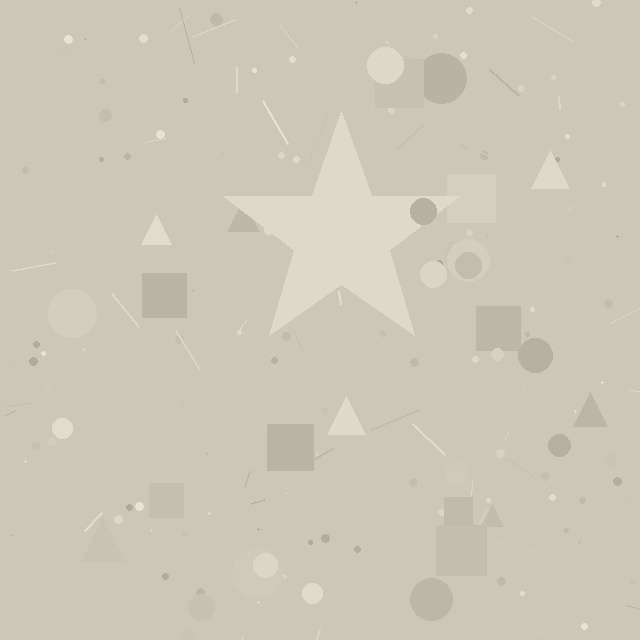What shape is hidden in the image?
A star is hidden in the image.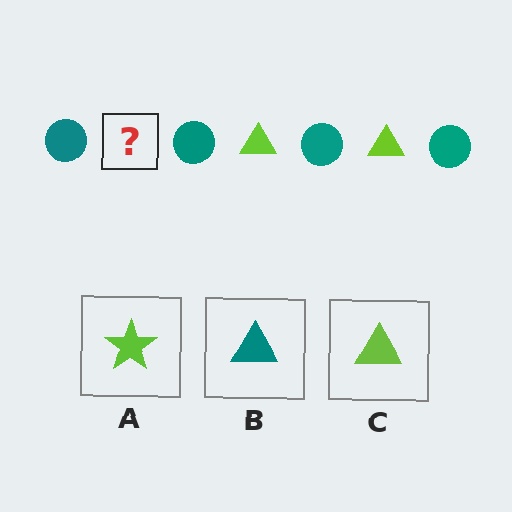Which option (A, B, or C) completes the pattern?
C.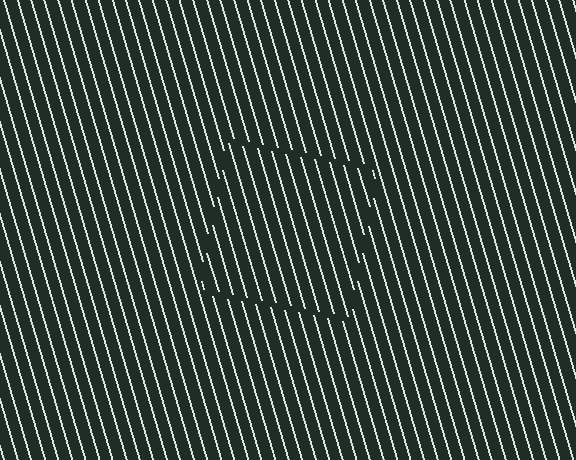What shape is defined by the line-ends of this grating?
An illusory square. The interior of the shape contains the same grating, shifted by half a period — the contour is defined by the phase discontinuity where line-ends from the inner and outer gratings abut.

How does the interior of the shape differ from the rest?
The interior of the shape contains the same grating, shifted by half a period — the contour is defined by the phase discontinuity where line-ends from the inner and outer gratings abut.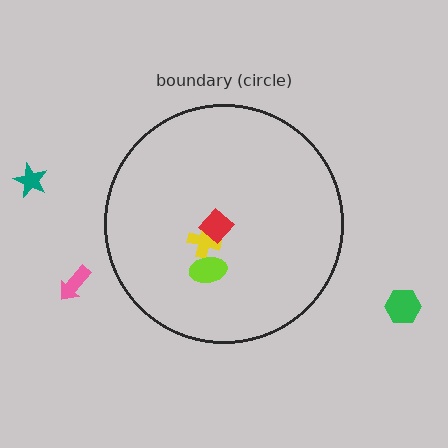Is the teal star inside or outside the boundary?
Outside.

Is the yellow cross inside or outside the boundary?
Inside.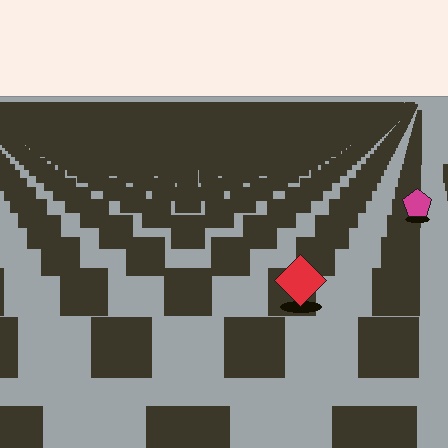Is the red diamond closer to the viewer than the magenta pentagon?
Yes. The red diamond is closer — you can tell from the texture gradient: the ground texture is coarser near it.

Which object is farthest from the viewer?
The magenta pentagon is farthest from the viewer. It appears smaller and the ground texture around it is denser.